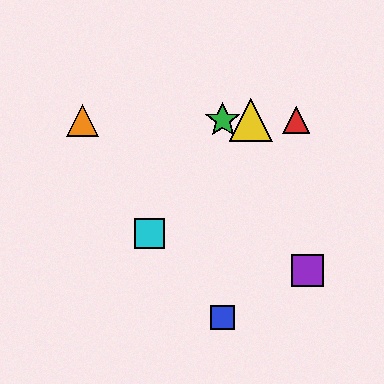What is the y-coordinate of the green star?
The green star is at y≈120.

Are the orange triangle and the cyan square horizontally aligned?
No, the orange triangle is at y≈120 and the cyan square is at y≈234.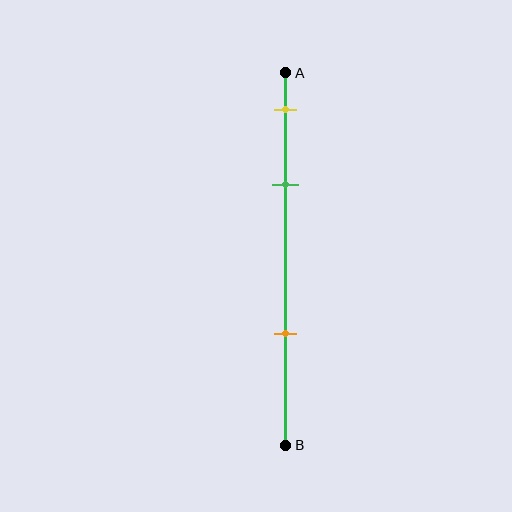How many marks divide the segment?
There are 3 marks dividing the segment.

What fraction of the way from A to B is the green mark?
The green mark is approximately 30% (0.3) of the way from A to B.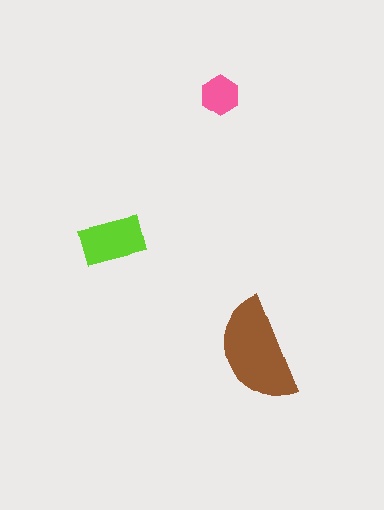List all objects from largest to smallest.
The brown semicircle, the lime rectangle, the pink hexagon.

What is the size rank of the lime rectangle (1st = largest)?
2nd.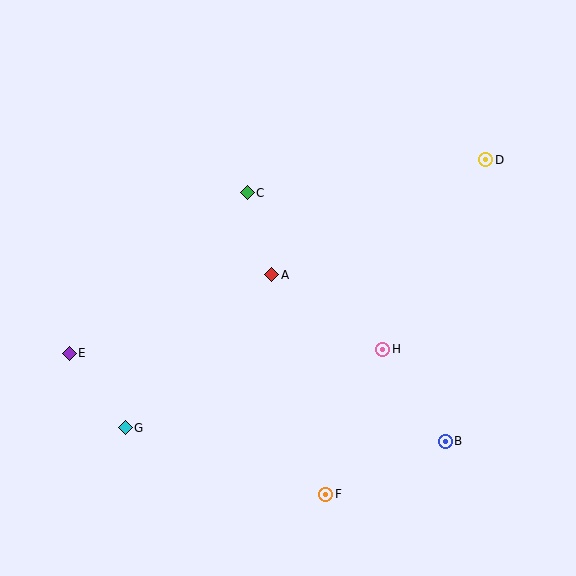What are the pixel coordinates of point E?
Point E is at (70, 354).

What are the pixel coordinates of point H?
Point H is at (383, 349).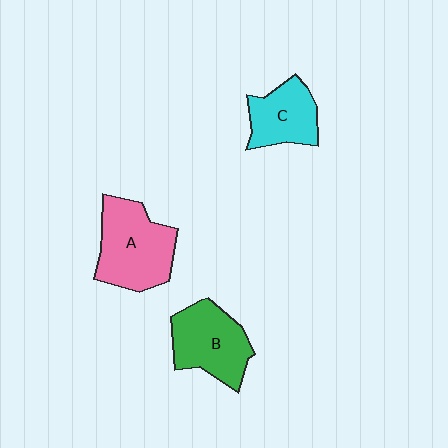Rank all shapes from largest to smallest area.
From largest to smallest: A (pink), B (green), C (cyan).